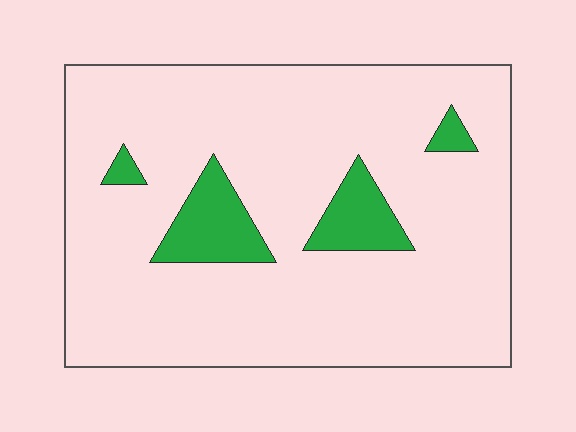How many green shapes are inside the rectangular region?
4.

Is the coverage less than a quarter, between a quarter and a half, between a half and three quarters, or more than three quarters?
Less than a quarter.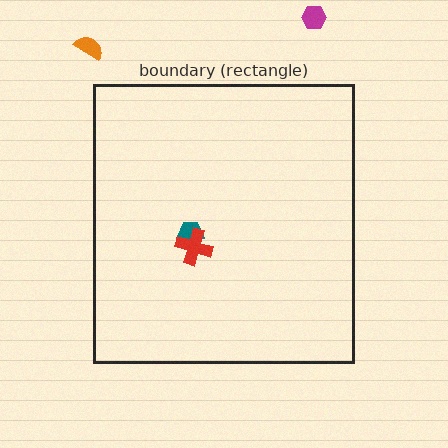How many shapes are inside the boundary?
2 inside, 2 outside.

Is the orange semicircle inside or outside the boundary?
Outside.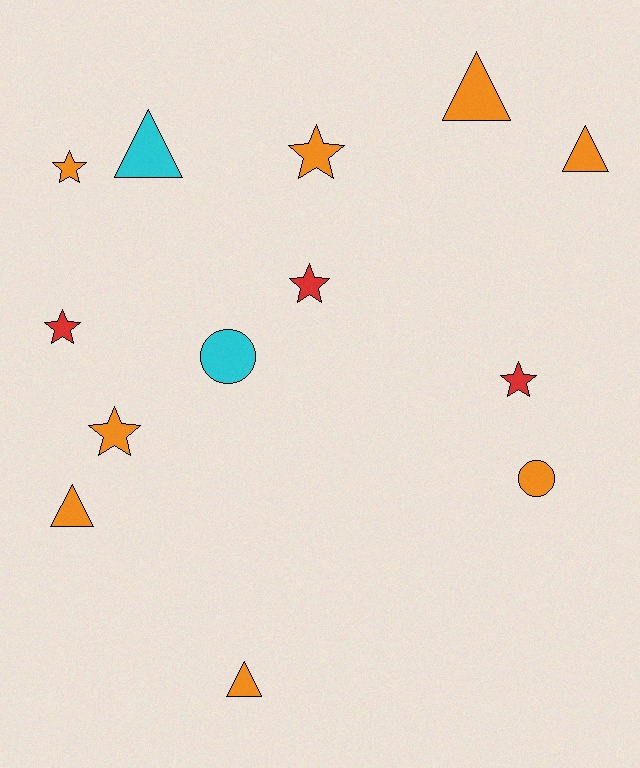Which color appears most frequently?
Orange, with 8 objects.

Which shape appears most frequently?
Star, with 6 objects.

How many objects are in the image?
There are 13 objects.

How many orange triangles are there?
There are 4 orange triangles.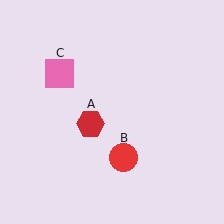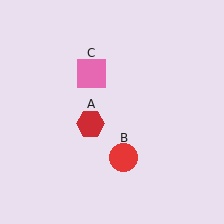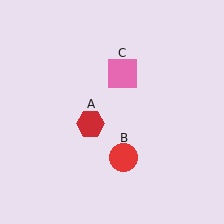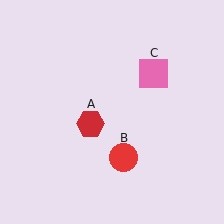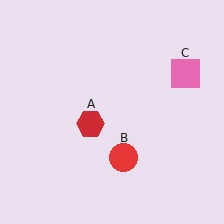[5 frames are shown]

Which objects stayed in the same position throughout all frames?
Red hexagon (object A) and red circle (object B) remained stationary.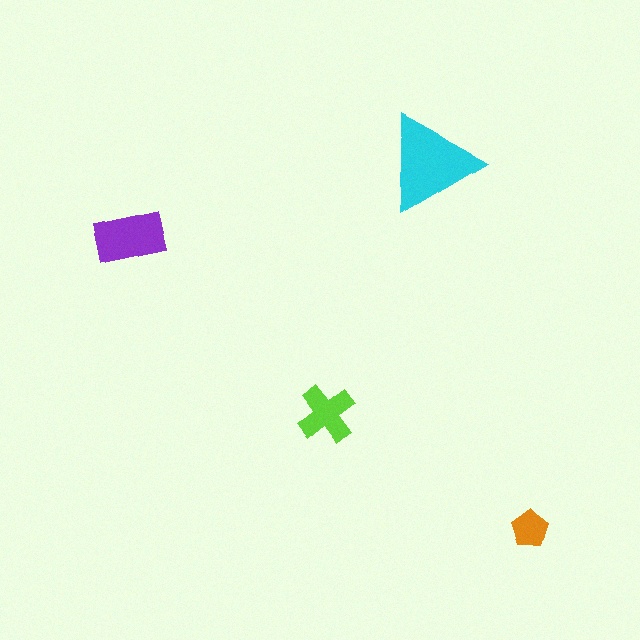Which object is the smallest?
The orange pentagon.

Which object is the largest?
The cyan triangle.